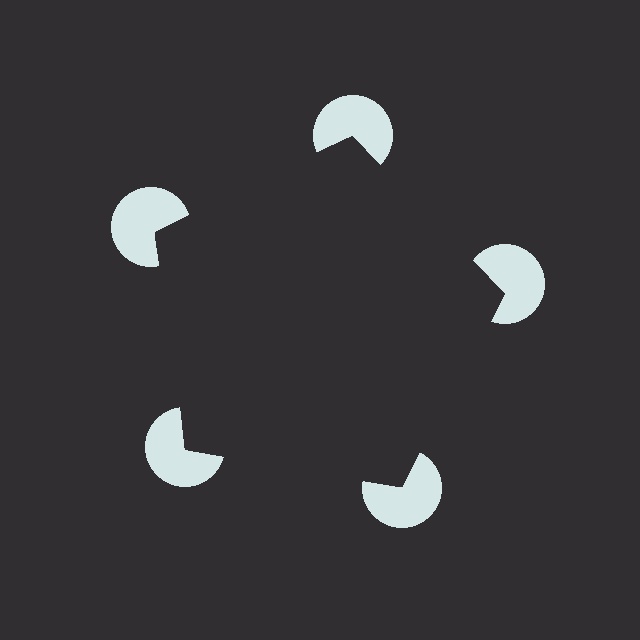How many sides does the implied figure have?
5 sides.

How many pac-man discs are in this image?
There are 5 — one at each vertex of the illusory pentagon.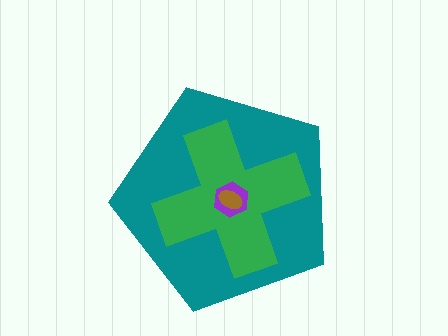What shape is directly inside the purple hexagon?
The brown ellipse.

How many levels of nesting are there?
4.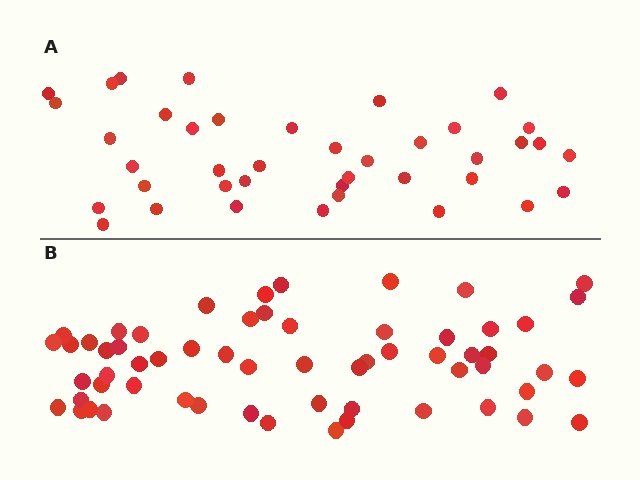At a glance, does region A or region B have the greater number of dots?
Region B (the bottom region) has more dots.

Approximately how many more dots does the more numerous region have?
Region B has approximately 20 more dots than region A.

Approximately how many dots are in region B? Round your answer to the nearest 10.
About 60 dots.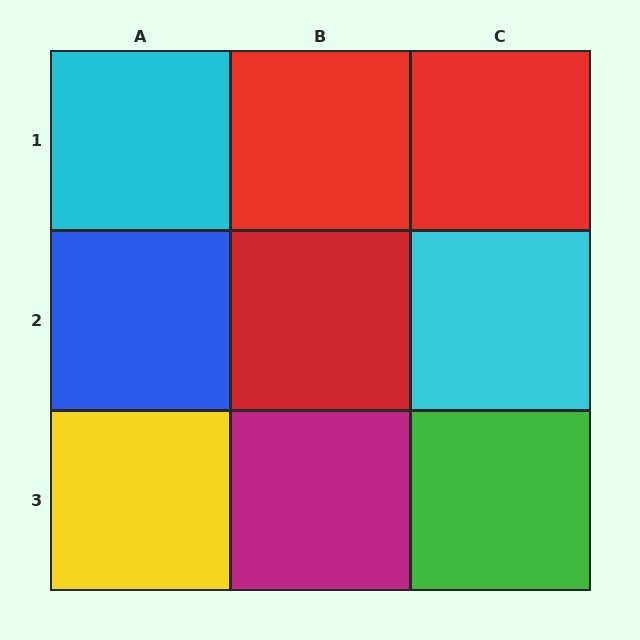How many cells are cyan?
2 cells are cyan.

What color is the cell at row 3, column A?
Yellow.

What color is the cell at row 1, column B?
Red.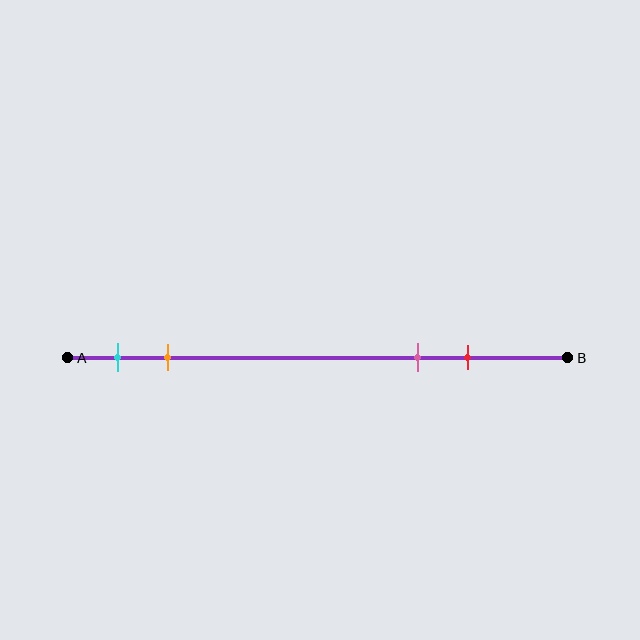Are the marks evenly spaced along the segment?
No, the marks are not evenly spaced.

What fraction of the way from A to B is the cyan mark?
The cyan mark is approximately 10% (0.1) of the way from A to B.